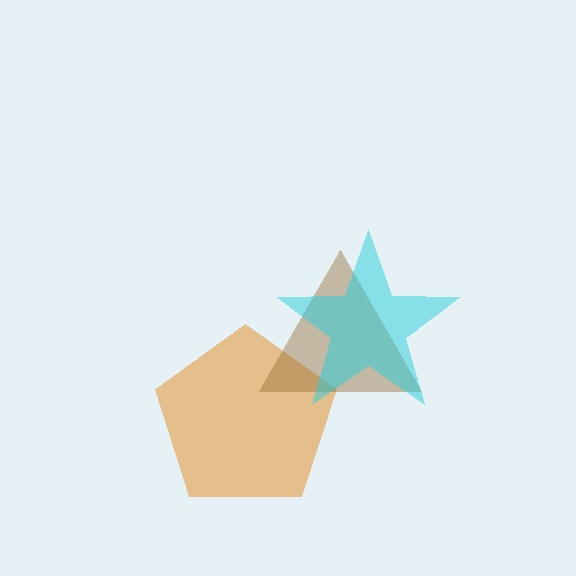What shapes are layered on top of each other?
The layered shapes are: an orange pentagon, a brown triangle, a cyan star.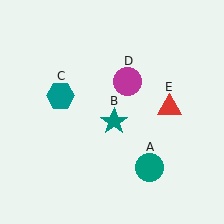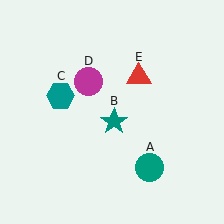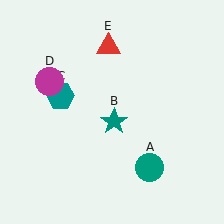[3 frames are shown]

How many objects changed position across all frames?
2 objects changed position: magenta circle (object D), red triangle (object E).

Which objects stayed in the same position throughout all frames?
Teal circle (object A) and teal star (object B) and teal hexagon (object C) remained stationary.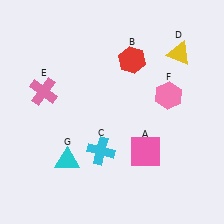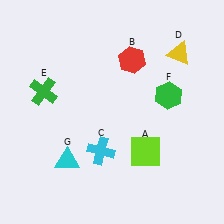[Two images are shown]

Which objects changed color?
A changed from pink to lime. E changed from pink to green. F changed from pink to green.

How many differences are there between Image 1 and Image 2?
There are 3 differences between the two images.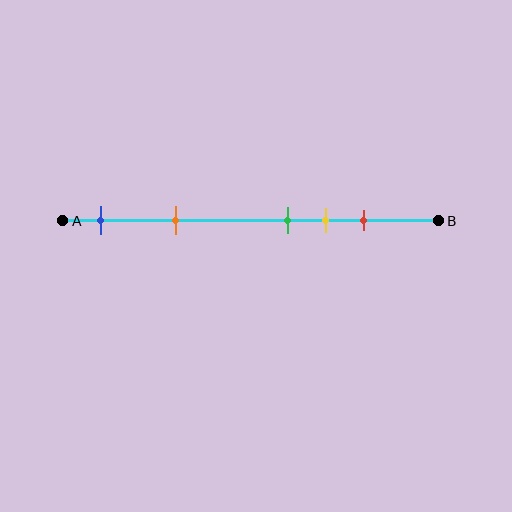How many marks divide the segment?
There are 5 marks dividing the segment.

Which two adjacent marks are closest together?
The green and yellow marks are the closest adjacent pair.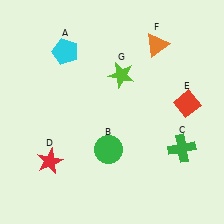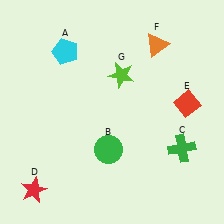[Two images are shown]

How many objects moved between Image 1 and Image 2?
1 object moved between the two images.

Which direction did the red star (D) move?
The red star (D) moved down.